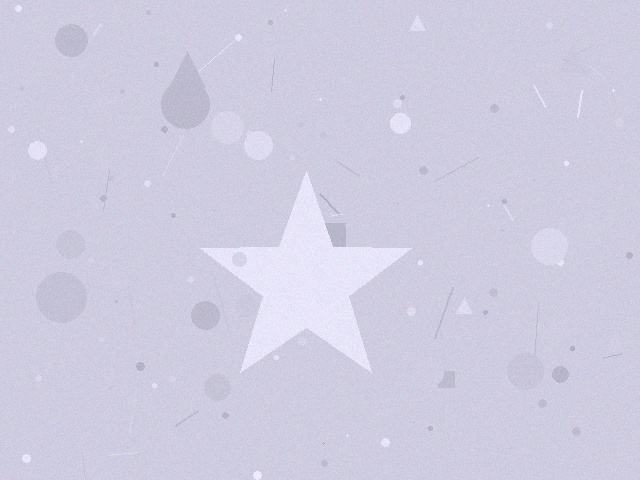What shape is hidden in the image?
A star is hidden in the image.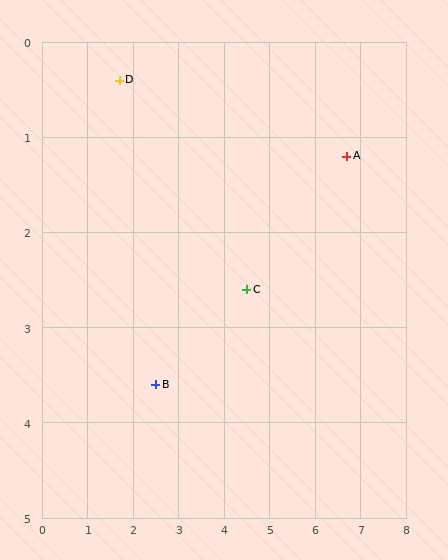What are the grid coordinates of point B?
Point B is at approximately (2.5, 3.6).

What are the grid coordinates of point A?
Point A is at approximately (6.7, 1.2).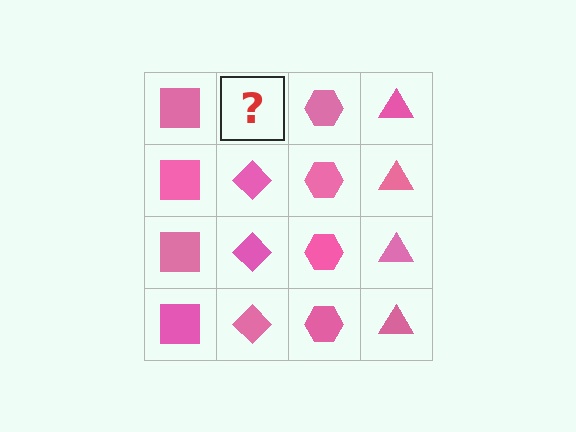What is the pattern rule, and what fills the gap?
The rule is that each column has a consistent shape. The gap should be filled with a pink diamond.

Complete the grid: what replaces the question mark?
The question mark should be replaced with a pink diamond.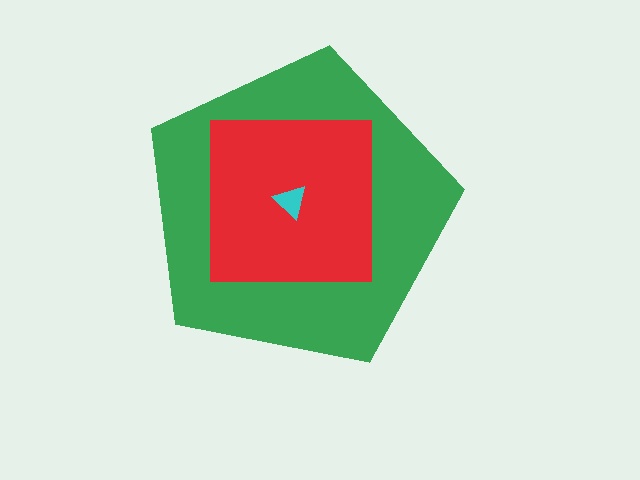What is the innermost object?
The cyan triangle.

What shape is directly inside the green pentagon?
The red square.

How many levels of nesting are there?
3.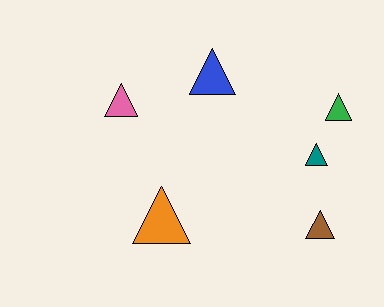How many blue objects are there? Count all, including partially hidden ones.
There is 1 blue object.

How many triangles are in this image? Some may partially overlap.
There are 6 triangles.